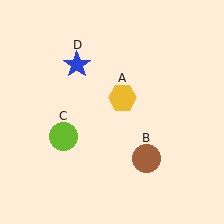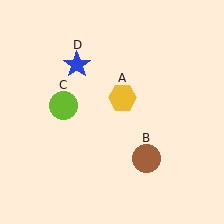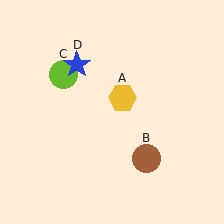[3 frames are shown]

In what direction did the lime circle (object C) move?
The lime circle (object C) moved up.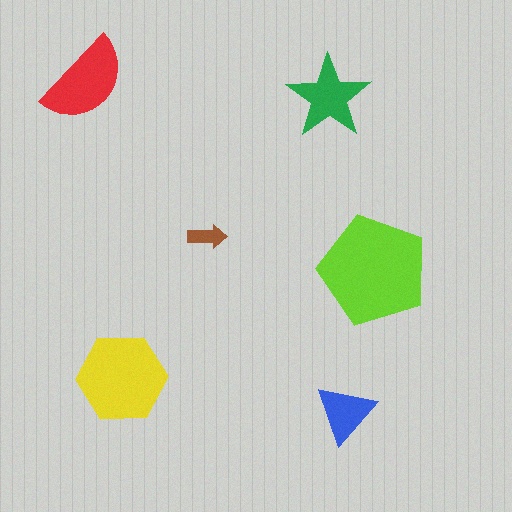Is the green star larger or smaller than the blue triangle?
Larger.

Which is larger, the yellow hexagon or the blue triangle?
The yellow hexagon.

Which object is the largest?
The lime pentagon.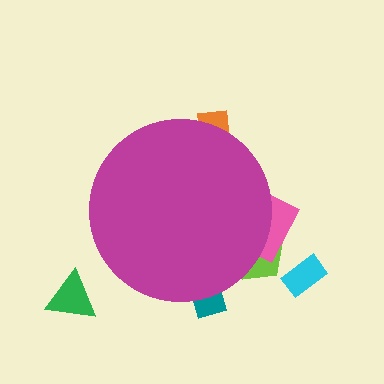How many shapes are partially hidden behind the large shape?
4 shapes are partially hidden.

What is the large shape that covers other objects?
A magenta circle.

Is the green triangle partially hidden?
No, the green triangle is fully visible.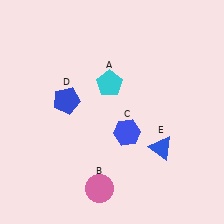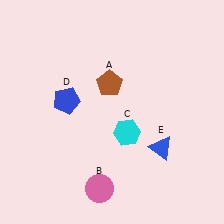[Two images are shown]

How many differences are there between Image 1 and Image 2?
There are 2 differences between the two images.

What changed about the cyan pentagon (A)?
In Image 1, A is cyan. In Image 2, it changed to brown.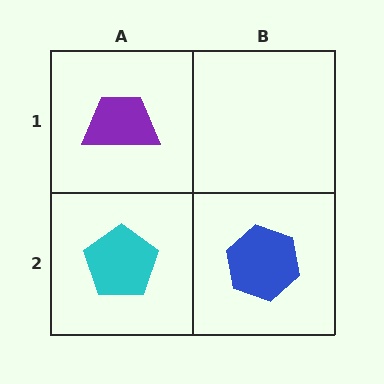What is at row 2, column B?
A blue hexagon.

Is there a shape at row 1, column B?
No, that cell is empty.